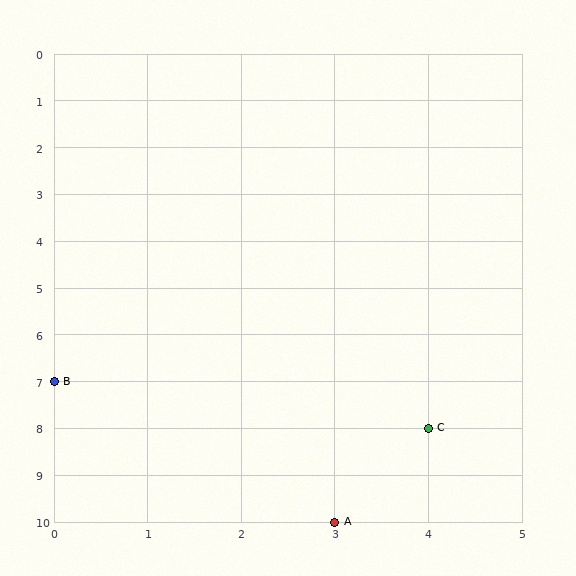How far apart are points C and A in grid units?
Points C and A are 1 column and 2 rows apart (about 2.2 grid units diagonally).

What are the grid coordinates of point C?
Point C is at grid coordinates (4, 8).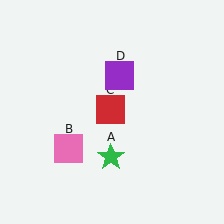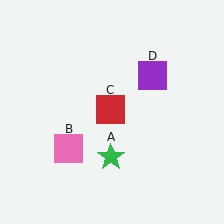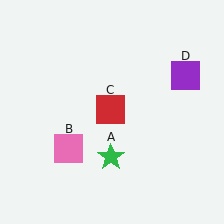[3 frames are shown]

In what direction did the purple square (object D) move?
The purple square (object D) moved right.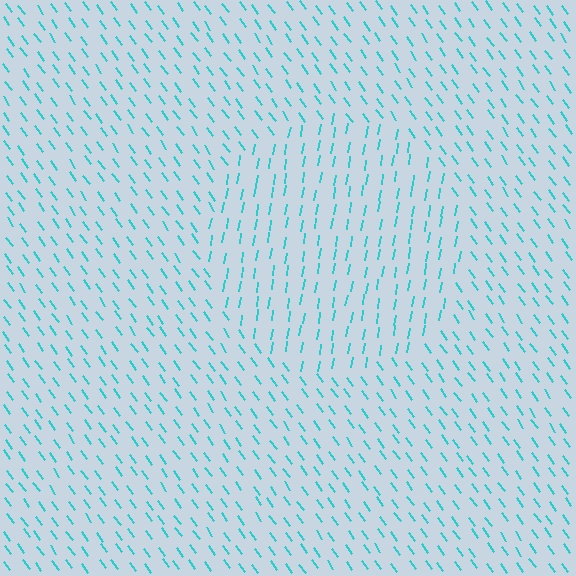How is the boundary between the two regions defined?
The boundary is defined purely by a change in line orientation (approximately 45 degrees difference). All lines are the same color and thickness.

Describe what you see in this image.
The image is filled with small cyan line segments. A circle region in the image has lines oriented differently from the surrounding lines, creating a visible texture boundary.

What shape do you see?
I see a circle.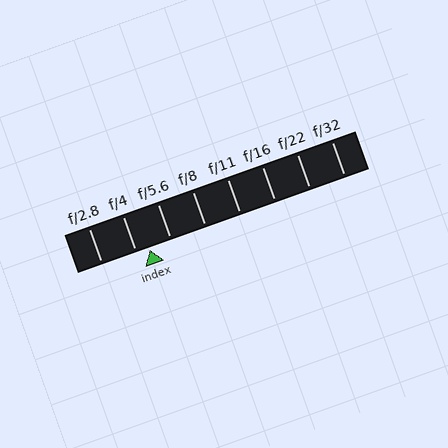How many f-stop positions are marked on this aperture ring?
There are 8 f-stop positions marked.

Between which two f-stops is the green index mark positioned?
The index mark is between f/4 and f/5.6.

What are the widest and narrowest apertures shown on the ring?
The widest aperture shown is f/2.8 and the narrowest is f/32.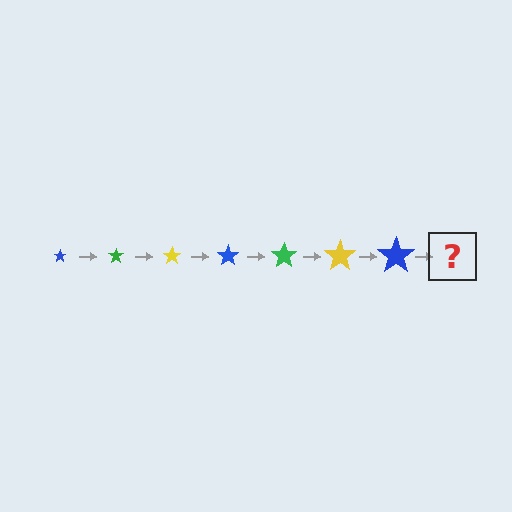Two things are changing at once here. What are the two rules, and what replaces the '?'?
The two rules are that the star grows larger each step and the color cycles through blue, green, and yellow. The '?' should be a green star, larger than the previous one.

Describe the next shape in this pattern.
It should be a green star, larger than the previous one.